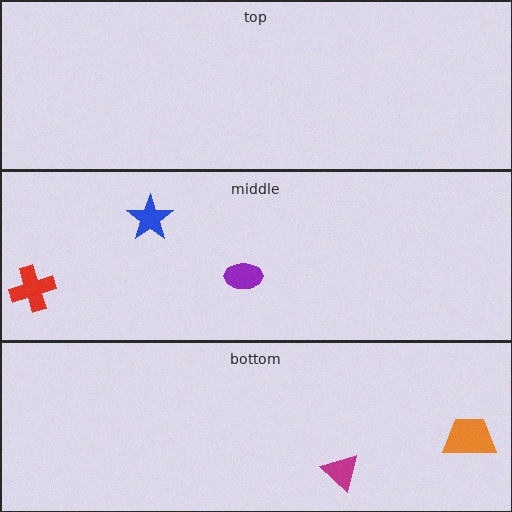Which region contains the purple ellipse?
The middle region.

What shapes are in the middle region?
The red cross, the purple ellipse, the blue star.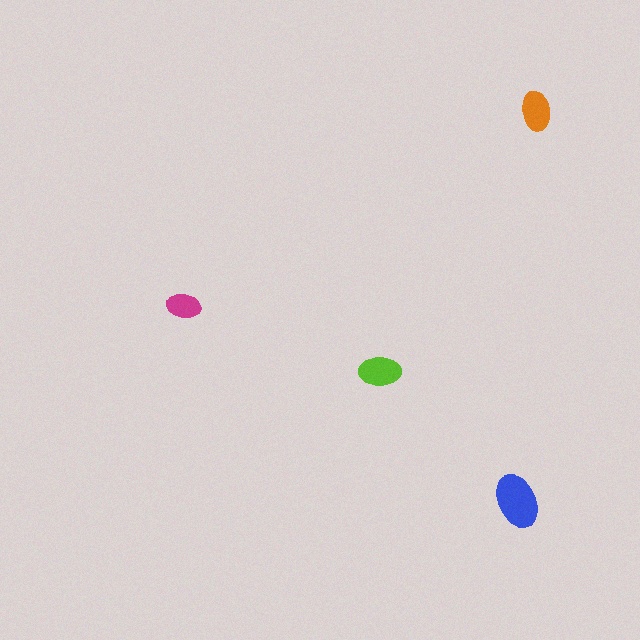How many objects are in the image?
There are 4 objects in the image.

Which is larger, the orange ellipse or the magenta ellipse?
The orange one.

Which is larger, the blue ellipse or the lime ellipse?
The blue one.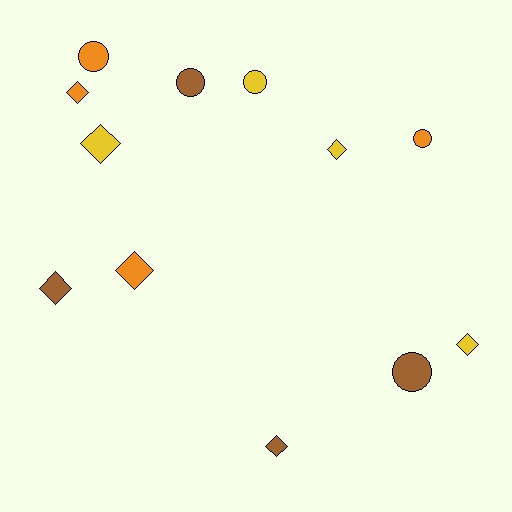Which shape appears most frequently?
Diamond, with 7 objects.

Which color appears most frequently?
Yellow, with 4 objects.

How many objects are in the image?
There are 12 objects.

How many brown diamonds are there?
There are 2 brown diamonds.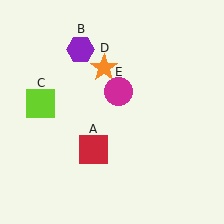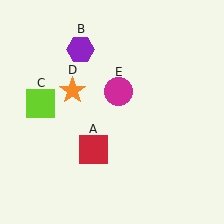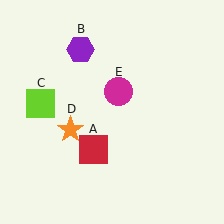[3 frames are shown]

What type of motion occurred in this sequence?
The orange star (object D) rotated counterclockwise around the center of the scene.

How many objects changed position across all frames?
1 object changed position: orange star (object D).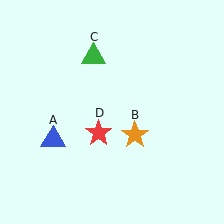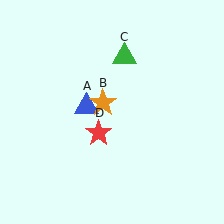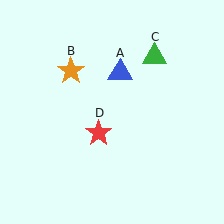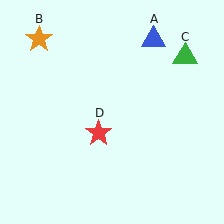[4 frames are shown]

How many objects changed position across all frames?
3 objects changed position: blue triangle (object A), orange star (object B), green triangle (object C).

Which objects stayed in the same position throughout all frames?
Red star (object D) remained stationary.